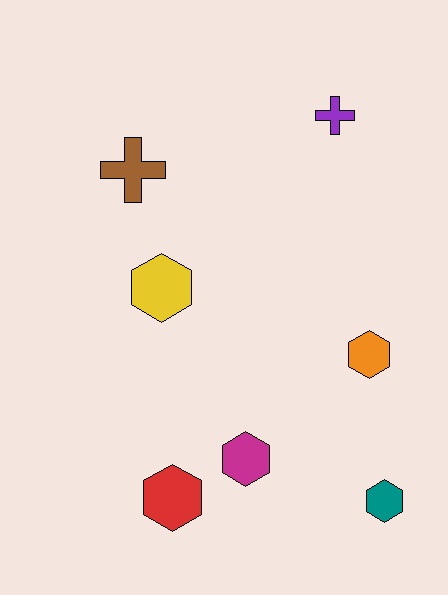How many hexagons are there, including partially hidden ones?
There are 5 hexagons.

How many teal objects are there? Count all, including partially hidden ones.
There is 1 teal object.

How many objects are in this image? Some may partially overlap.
There are 7 objects.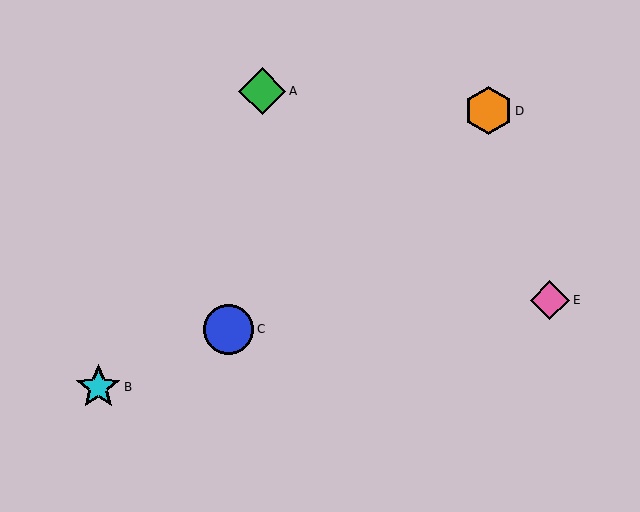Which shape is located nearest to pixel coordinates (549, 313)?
The pink diamond (labeled E) at (550, 300) is nearest to that location.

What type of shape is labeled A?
Shape A is a green diamond.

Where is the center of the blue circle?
The center of the blue circle is at (229, 329).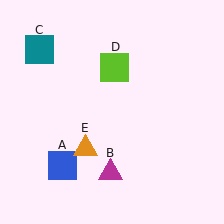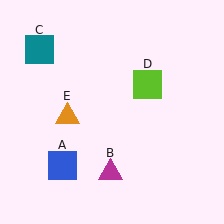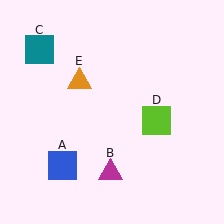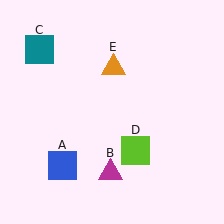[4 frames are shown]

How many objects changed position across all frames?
2 objects changed position: lime square (object D), orange triangle (object E).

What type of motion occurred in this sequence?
The lime square (object D), orange triangle (object E) rotated clockwise around the center of the scene.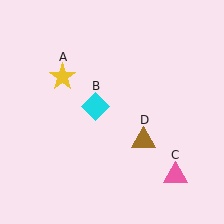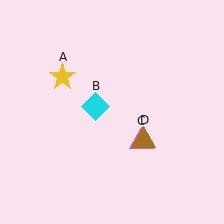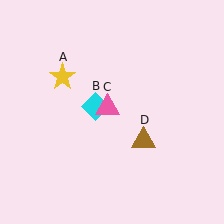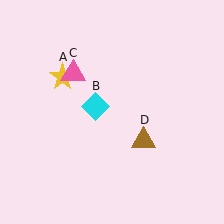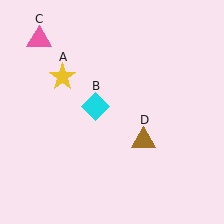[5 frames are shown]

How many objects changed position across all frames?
1 object changed position: pink triangle (object C).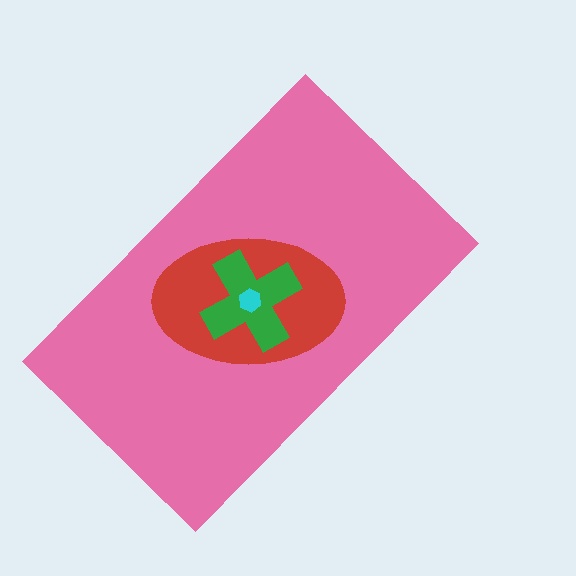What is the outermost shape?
The pink rectangle.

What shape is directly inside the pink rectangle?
The red ellipse.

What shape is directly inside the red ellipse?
The green cross.